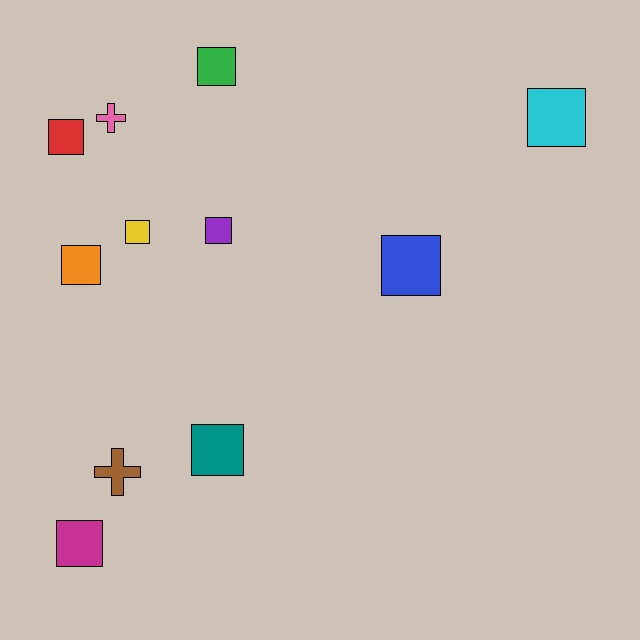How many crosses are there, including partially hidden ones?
There are 2 crosses.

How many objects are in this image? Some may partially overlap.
There are 11 objects.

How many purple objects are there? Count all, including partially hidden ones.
There is 1 purple object.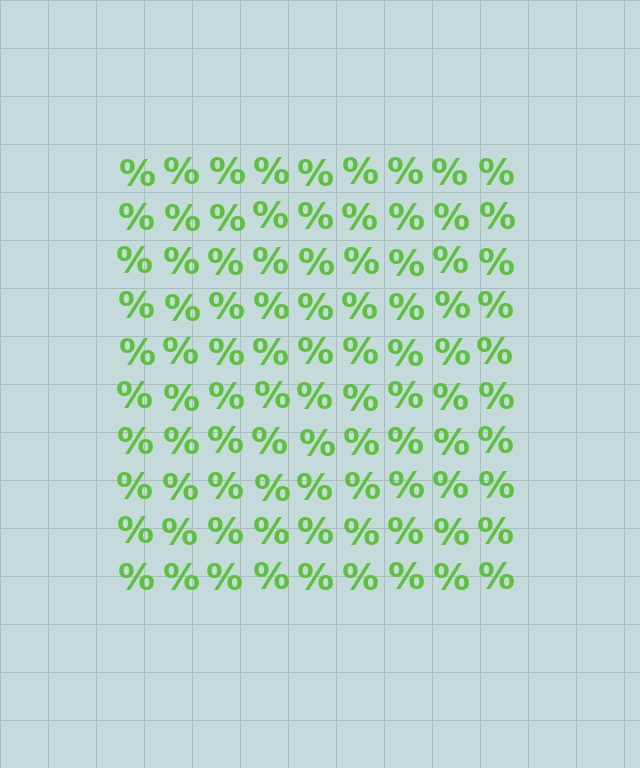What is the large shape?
The large shape is a square.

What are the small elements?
The small elements are percent signs.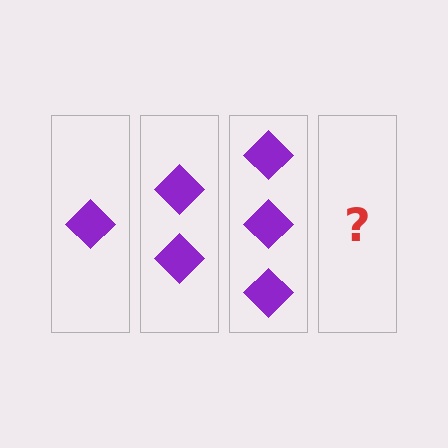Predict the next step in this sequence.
The next step is 4 diamonds.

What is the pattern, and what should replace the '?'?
The pattern is that each step adds one more diamond. The '?' should be 4 diamonds.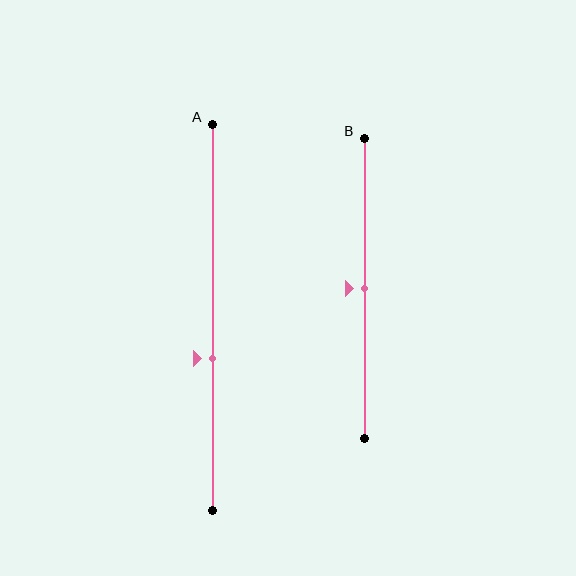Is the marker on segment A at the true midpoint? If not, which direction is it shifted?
No, the marker on segment A is shifted downward by about 11% of the segment length.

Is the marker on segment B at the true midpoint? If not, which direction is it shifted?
Yes, the marker on segment B is at the true midpoint.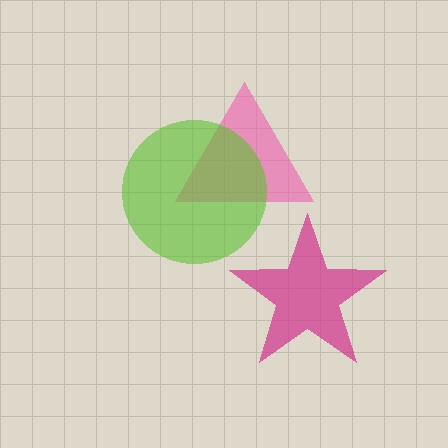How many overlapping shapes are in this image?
There are 3 overlapping shapes in the image.